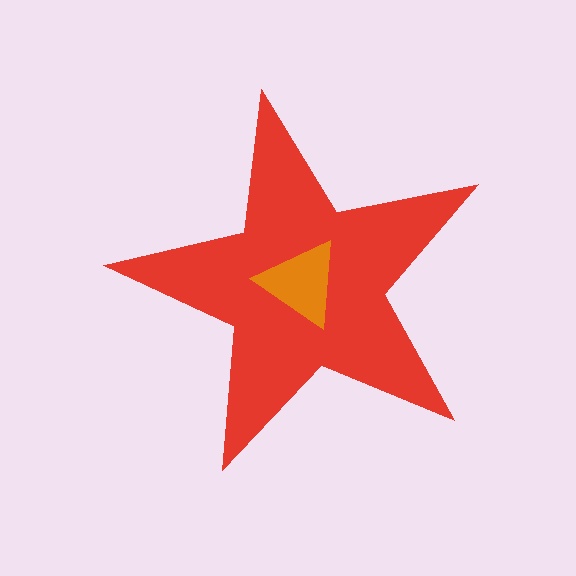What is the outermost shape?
The red star.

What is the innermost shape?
The orange triangle.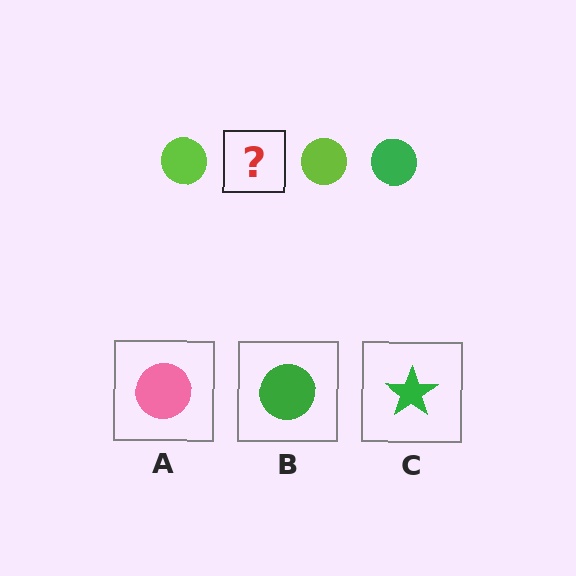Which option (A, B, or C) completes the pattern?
B.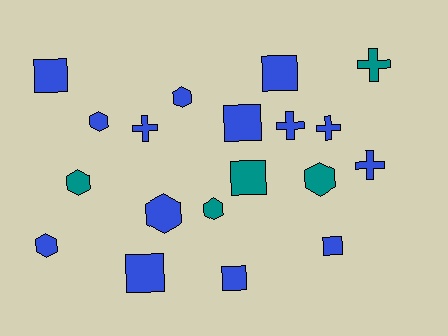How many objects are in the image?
There are 19 objects.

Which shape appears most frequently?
Square, with 7 objects.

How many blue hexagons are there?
There are 4 blue hexagons.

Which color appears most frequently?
Blue, with 14 objects.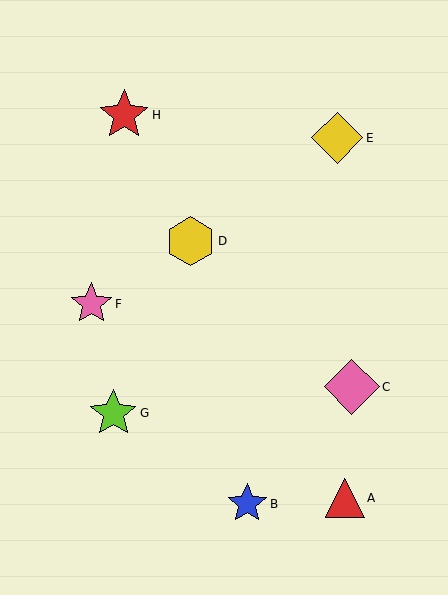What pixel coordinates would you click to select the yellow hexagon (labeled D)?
Click at (191, 241) to select the yellow hexagon D.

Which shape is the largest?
The pink diamond (labeled C) is the largest.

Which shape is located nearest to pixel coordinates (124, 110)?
The red star (labeled H) at (124, 115) is nearest to that location.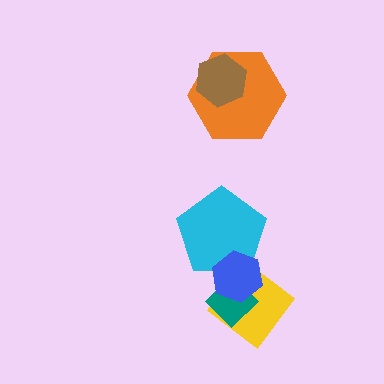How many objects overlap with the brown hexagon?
1 object overlaps with the brown hexagon.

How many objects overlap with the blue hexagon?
3 objects overlap with the blue hexagon.